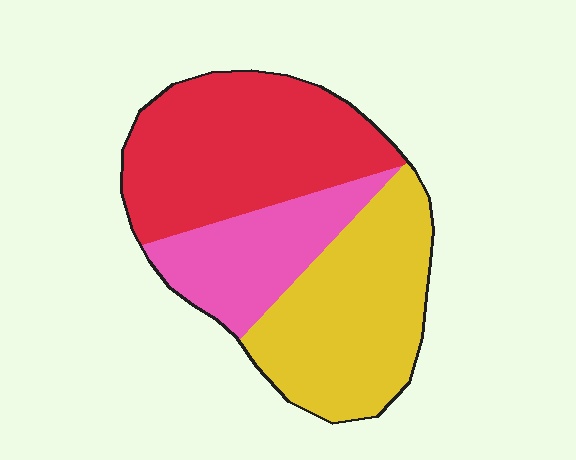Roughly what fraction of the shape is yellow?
Yellow takes up between a third and a half of the shape.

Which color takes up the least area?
Pink, at roughly 20%.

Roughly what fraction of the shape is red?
Red covers around 40% of the shape.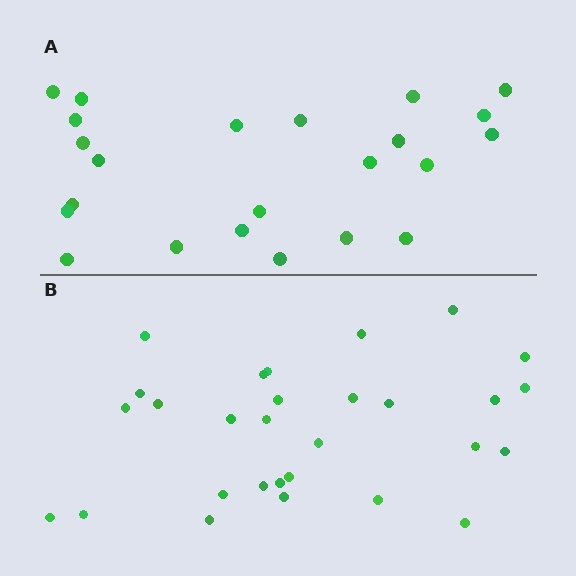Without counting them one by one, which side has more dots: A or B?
Region B (the bottom region) has more dots.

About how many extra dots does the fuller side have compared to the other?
Region B has about 6 more dots than region A.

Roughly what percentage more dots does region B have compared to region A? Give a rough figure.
About 25% more.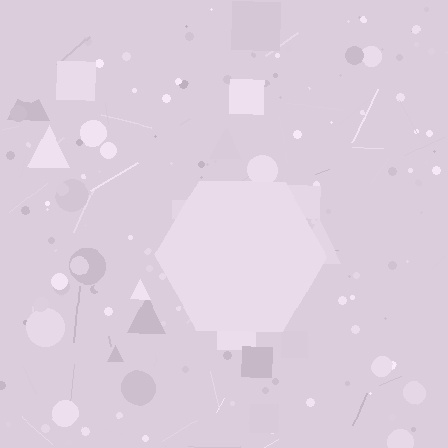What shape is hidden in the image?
A hexagon is hidden in the image.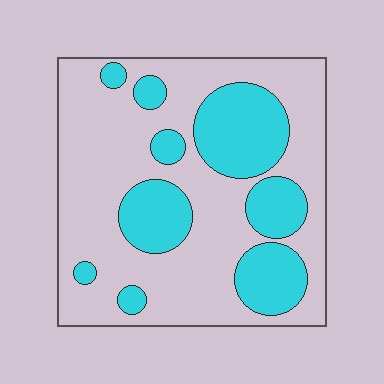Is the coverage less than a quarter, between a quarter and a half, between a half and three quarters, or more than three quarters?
Between a quarter and a half.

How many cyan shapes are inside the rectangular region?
9.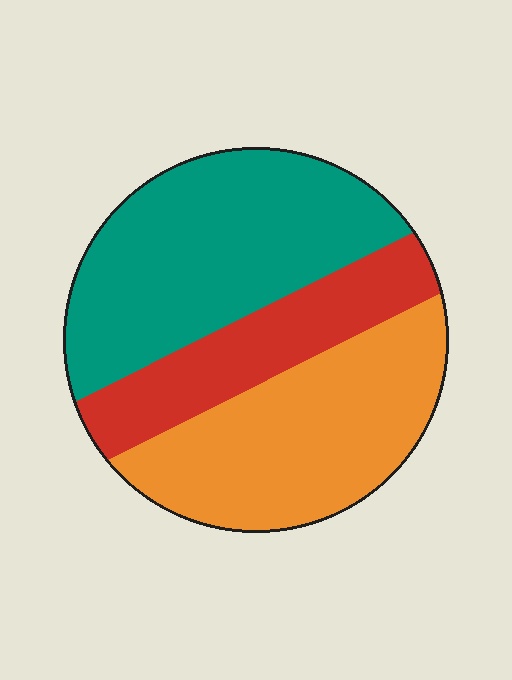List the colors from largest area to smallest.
From largest to smallest: teal, orange, red.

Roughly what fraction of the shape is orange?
Orange covers 37% of the shape.